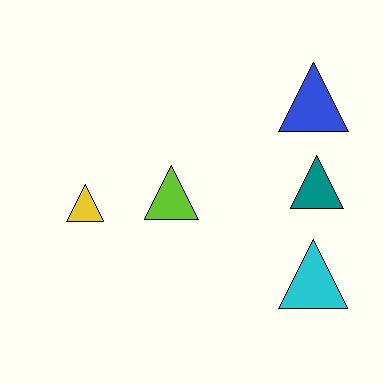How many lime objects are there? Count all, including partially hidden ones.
There is 1 lime object.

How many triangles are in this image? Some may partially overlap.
There are 5 triangles.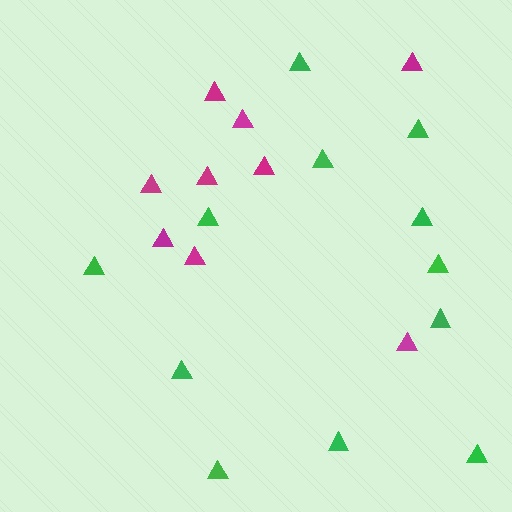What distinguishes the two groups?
There are 2 groups: one group of green triangles (12) and one group of magenta triangles (9).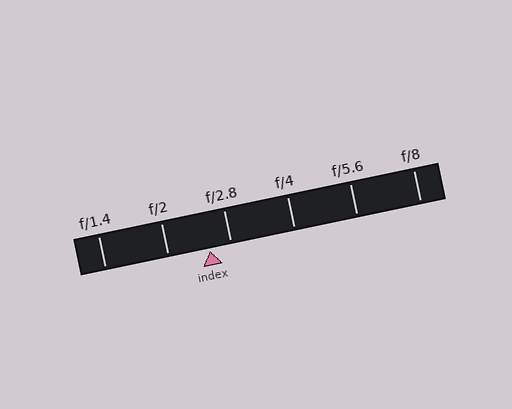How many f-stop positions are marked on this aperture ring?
There are 6 f-stop positions marked.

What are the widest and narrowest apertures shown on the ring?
The widest aperture shown is f/1.4 and the narrowest is f/8.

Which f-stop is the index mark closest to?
The index mark is closest to f/2.8.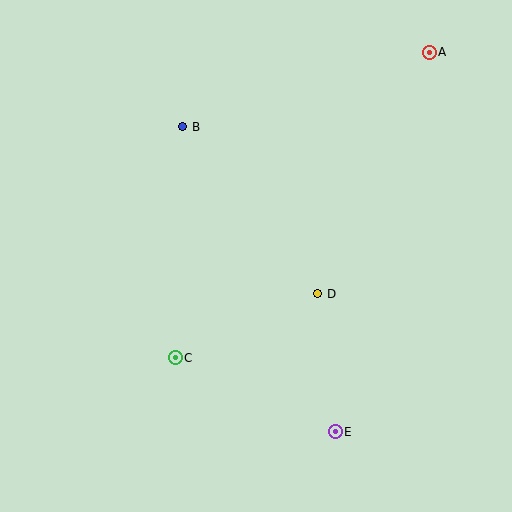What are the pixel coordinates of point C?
Point C is at (175, 358).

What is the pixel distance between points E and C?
The distance between E and C is 176 pixels.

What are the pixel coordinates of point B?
Point B is at (183, 127).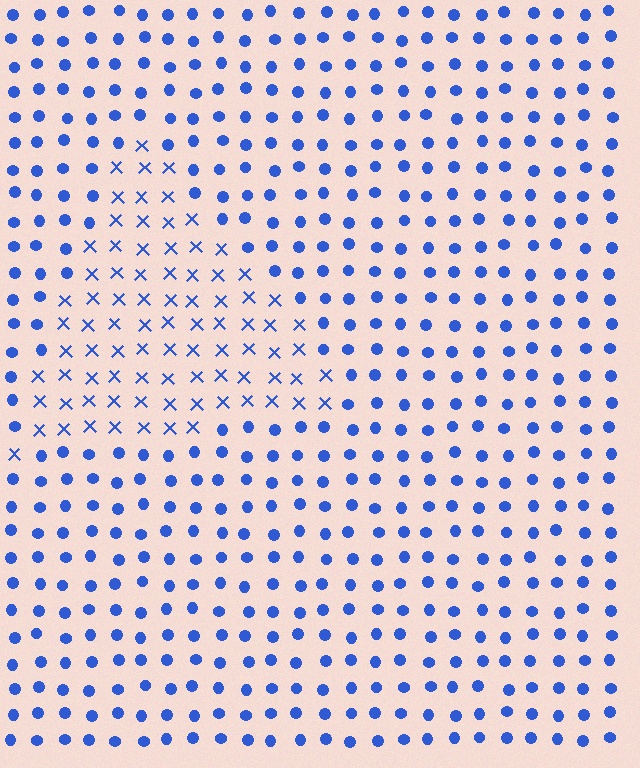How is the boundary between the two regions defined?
The boundary is defined by a change in element shape: X marks inside vs. circles outside. All elements share the same color and spacing.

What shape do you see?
I see a triangle.